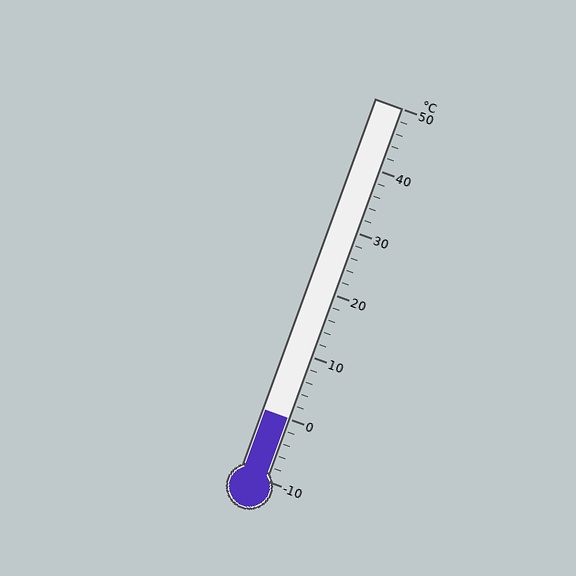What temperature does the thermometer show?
The thermometer shows approximately 0°C.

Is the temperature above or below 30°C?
The temperature is below 30°C.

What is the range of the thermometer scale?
The thermometer scale ranges from -10°C to 50°C.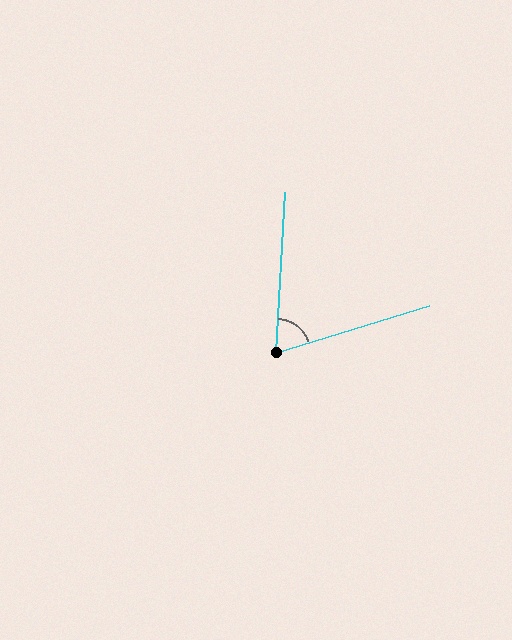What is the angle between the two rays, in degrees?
Approximately 70 degrees.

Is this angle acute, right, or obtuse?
It is acute.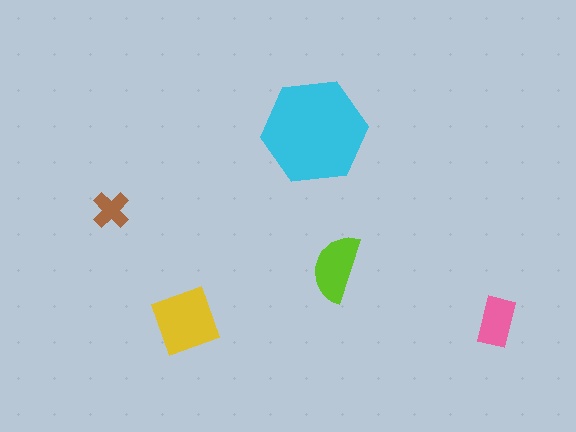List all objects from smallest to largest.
The brown cross, the pink rectangle, the lime semicircle, the yellow square, the cyan hexagon.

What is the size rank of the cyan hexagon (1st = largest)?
1st.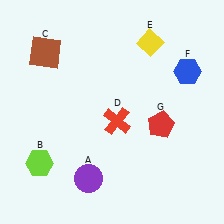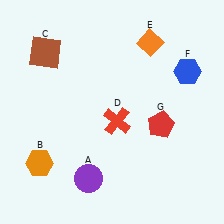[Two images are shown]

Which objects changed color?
B changed from lime to orange. E changed from yellow to orange.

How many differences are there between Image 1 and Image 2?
There are 2 differences between the two images.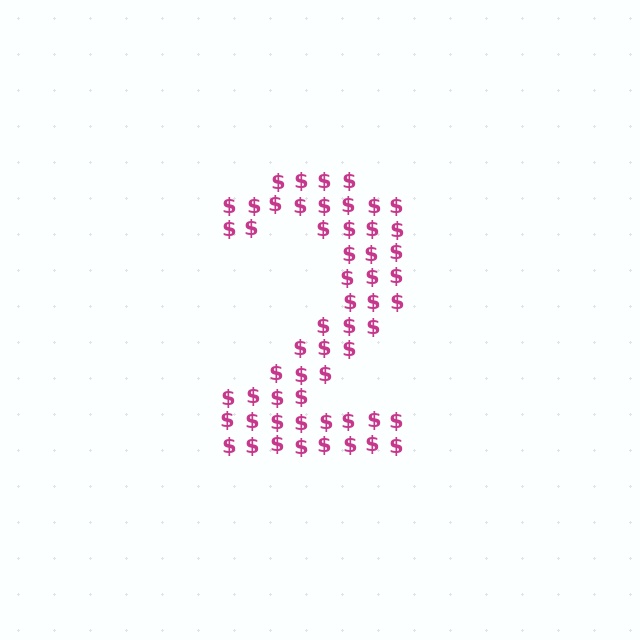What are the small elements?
The small elements are dollar signs.